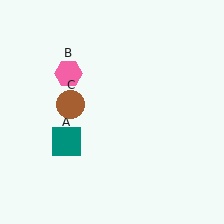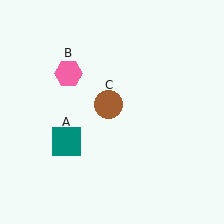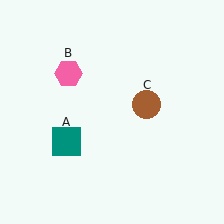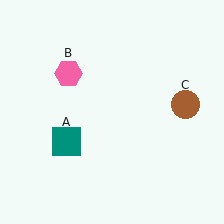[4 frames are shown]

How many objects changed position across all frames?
1 object changed position: brown circle (object C).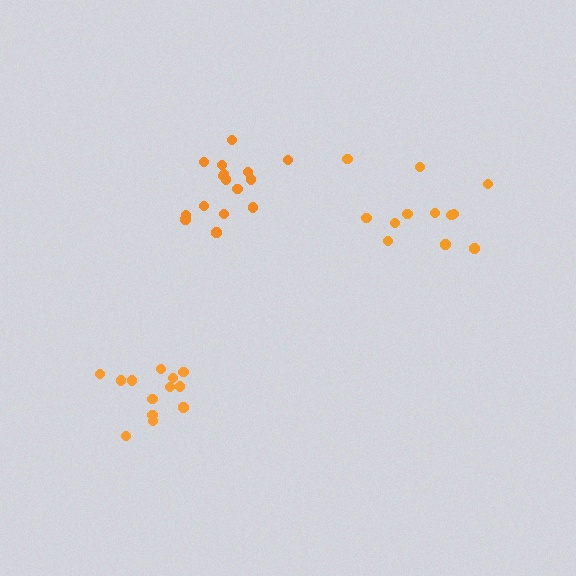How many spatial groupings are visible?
There are 3 spatial groupings.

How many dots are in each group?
Group 1: 16 dots, Group 2: 13 dots, Group 3: 12 dots (41 total).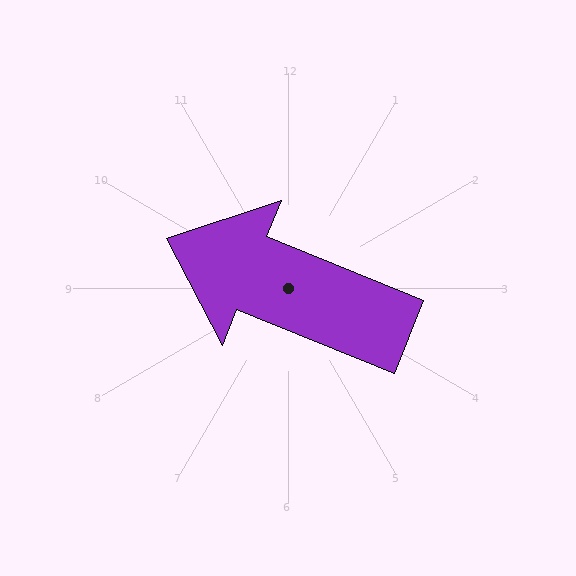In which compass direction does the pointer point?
West.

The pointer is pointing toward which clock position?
Roughly 10 o'clock.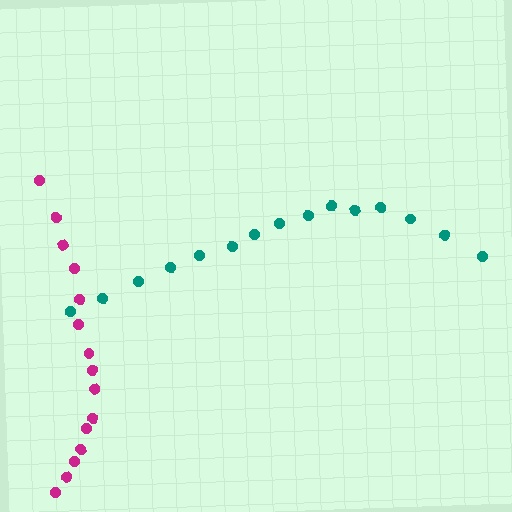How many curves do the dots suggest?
There are 2 distinct paths.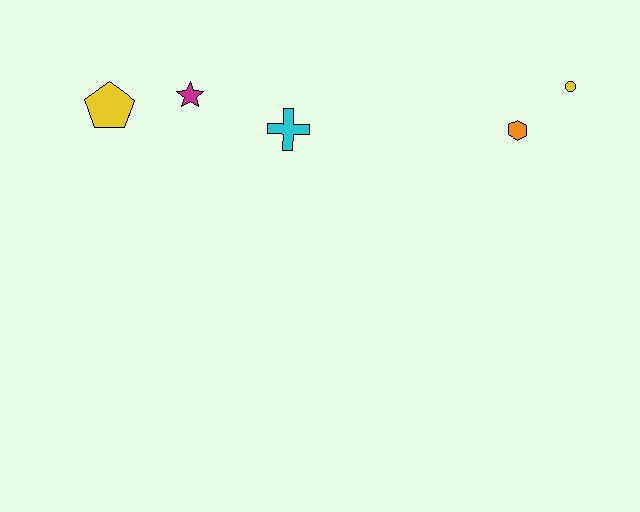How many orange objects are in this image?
There is 1 orange object.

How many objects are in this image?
There are 5 objects.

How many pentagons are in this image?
There is 1 pentagon.